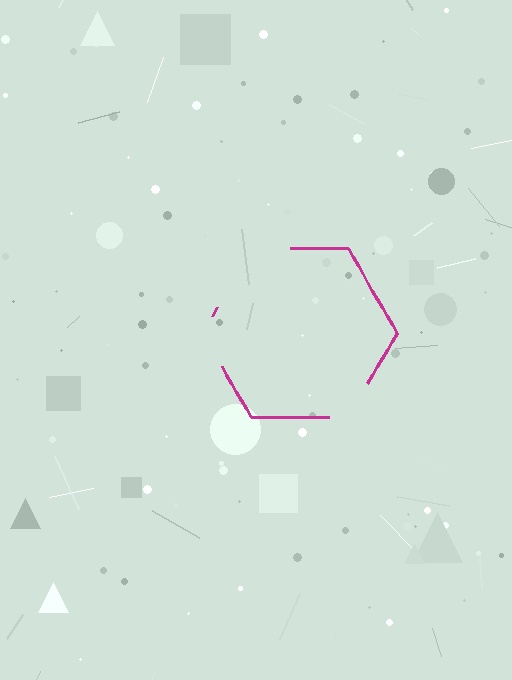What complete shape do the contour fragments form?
The contour fragments form a hexagon.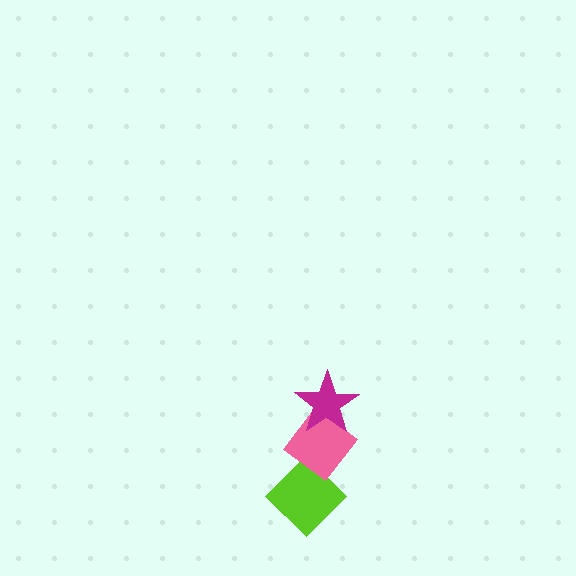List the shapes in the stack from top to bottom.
From top to bottom: the magenta star, the pink diamond, the lime diamond.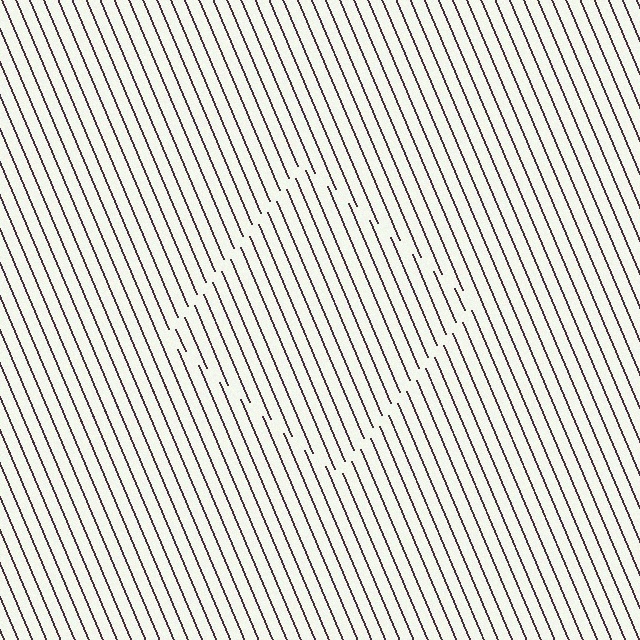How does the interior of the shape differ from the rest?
The interior of the shape contains the same grating, shifted by half a period — the contour is defined by the phase discontinuity where line-ends from the inner and outer gratings abut.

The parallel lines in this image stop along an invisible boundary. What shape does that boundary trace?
An illusory square. The interior of the shape contains the same grating, shifted by half a period — the contour is defined by the phase discontinuity where line-ends from the inner and outer gratings abut.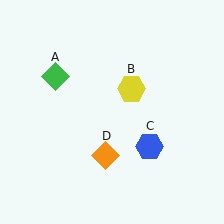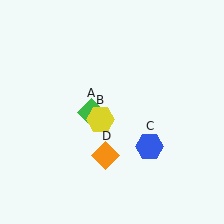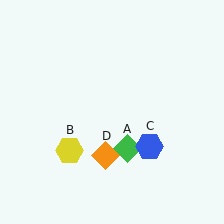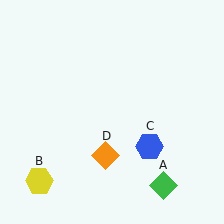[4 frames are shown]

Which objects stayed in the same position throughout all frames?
Blue hexagon (object C) and orange diamond (object D) remained stationary.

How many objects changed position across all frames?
2 objects changed position: green diamond (object A), yellow hexagon (object B).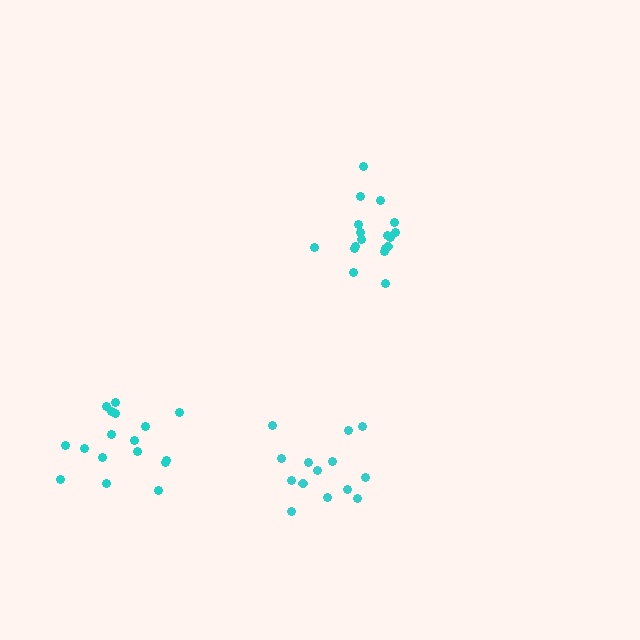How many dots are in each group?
Group 1: 14 dots, Group 2: 18 dots, Group 3: 17 dots (49 total).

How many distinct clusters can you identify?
There are 3 distinct clusters.